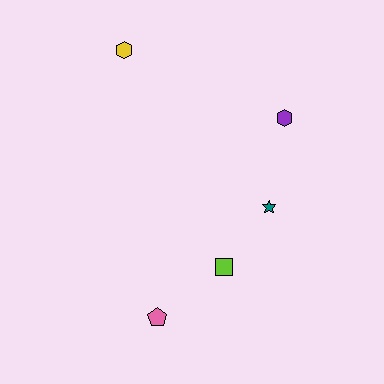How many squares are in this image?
There is 1 square.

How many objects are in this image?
There are 5 objects.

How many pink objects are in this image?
There is 1 pink object.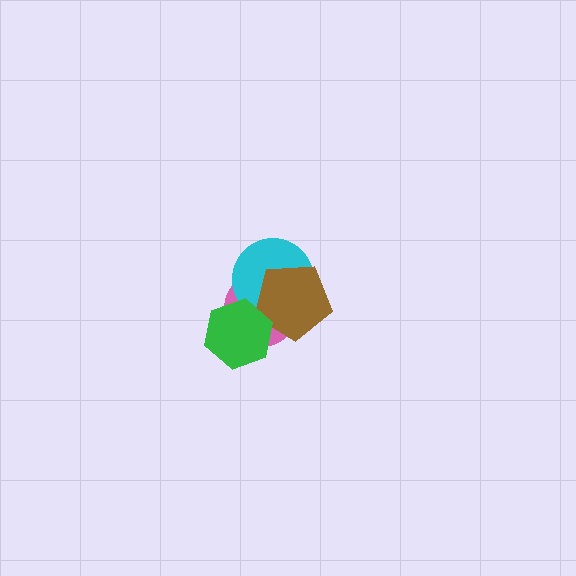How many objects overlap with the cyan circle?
3 objects overlap with the cyan circle.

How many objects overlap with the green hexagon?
3 objects overlap with the green hexagon.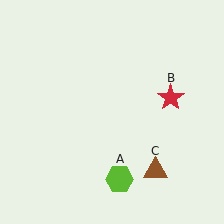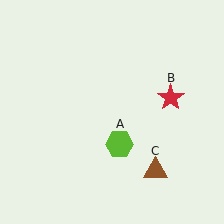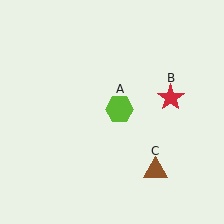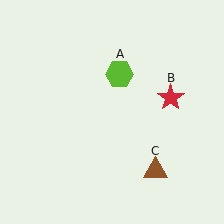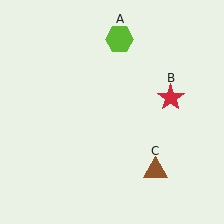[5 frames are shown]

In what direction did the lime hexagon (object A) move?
The lime hexagon (object A) moved up.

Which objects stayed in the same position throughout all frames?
Red star (object B) and brown triangle (object C) remained stationary.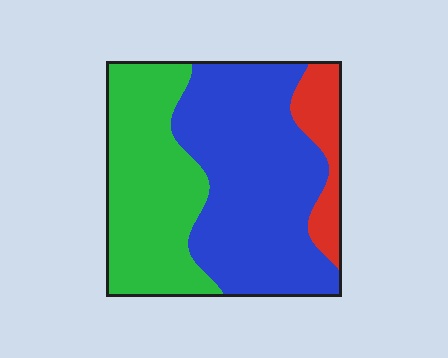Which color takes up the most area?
Blue, at roughly 50%.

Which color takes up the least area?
Red, at roughly 10%.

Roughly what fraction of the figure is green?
Green covers roughly 35% of the figure.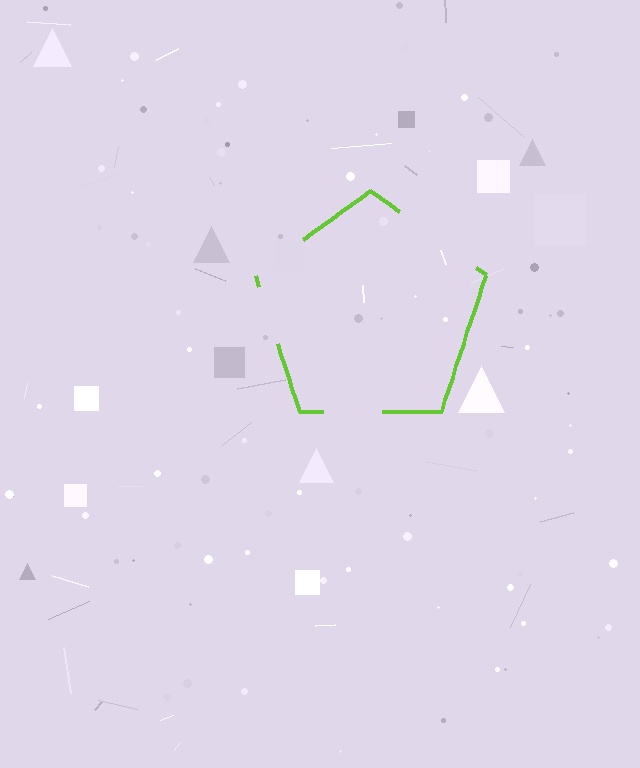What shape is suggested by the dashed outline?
The dashed outline suggests a pentagon.